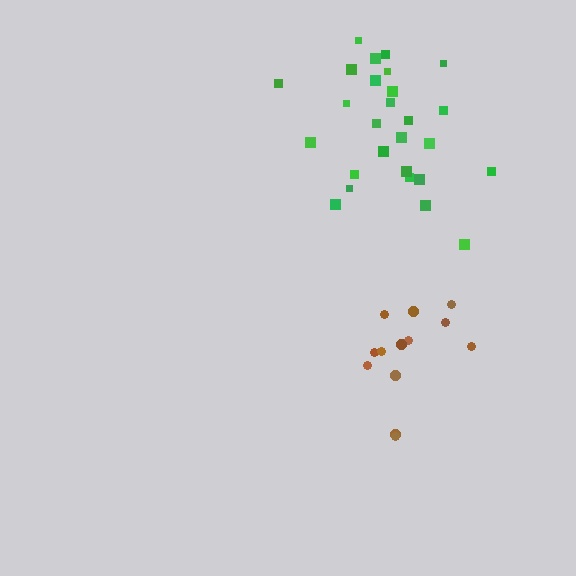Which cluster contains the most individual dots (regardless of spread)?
Green (27).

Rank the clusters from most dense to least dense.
green, brown.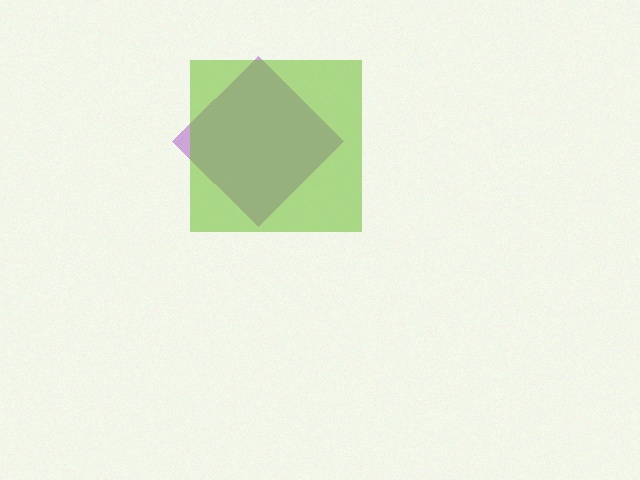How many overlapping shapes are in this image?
There are 2 overlapping shapes in the image.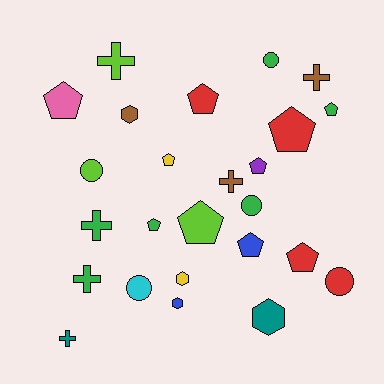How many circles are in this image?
There are 5 circles.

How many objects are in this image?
There are 25 objects.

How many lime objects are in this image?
There are 3 lime objects.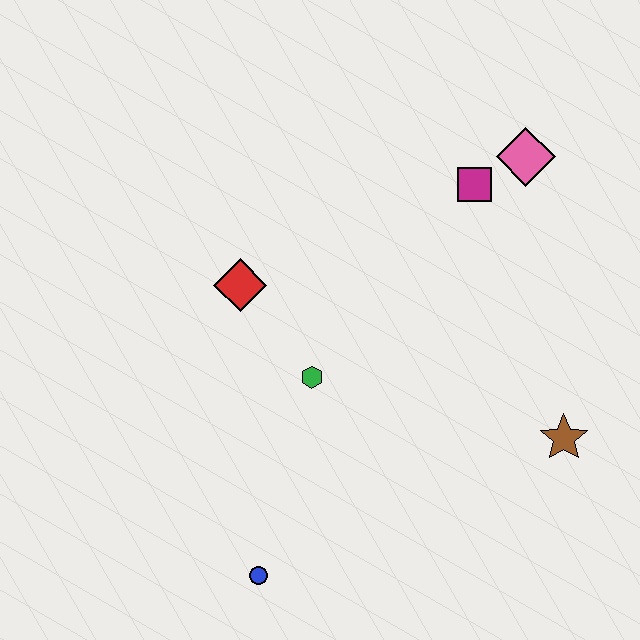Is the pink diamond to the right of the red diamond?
Yes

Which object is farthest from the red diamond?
The brown star is farthest from the red diamond.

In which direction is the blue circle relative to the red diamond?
The blue circle is below the red diamond.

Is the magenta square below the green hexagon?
No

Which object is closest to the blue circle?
The green hexagon is closest to the blue circle.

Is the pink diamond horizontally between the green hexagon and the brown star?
Yes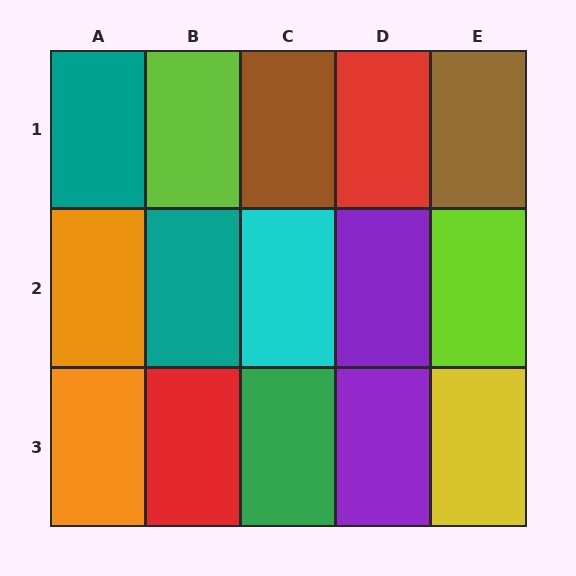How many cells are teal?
2 cells are teal.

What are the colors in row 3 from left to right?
Orange, red, green, purple, yellow.